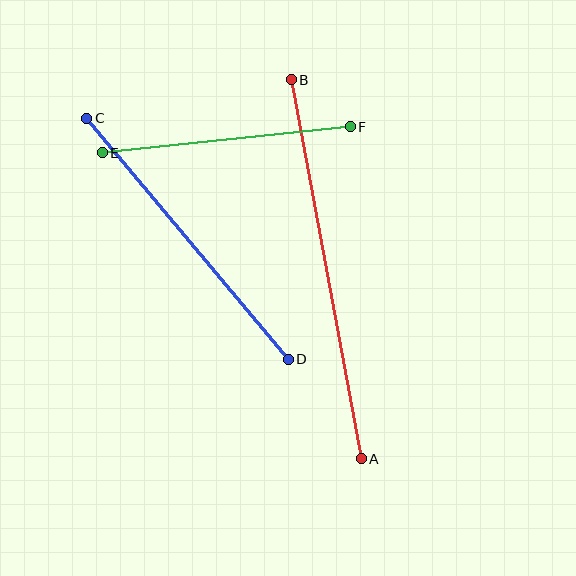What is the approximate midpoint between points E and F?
The midpoint is at approximately (226, 140) pixels.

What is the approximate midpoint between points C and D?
The midpoint is at approximately (188, 239) pixels.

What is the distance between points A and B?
The distance is approximately 385 pixels.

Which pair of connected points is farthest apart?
Points A and B are farthest apart.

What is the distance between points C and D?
The distance is approximately 314 pixels.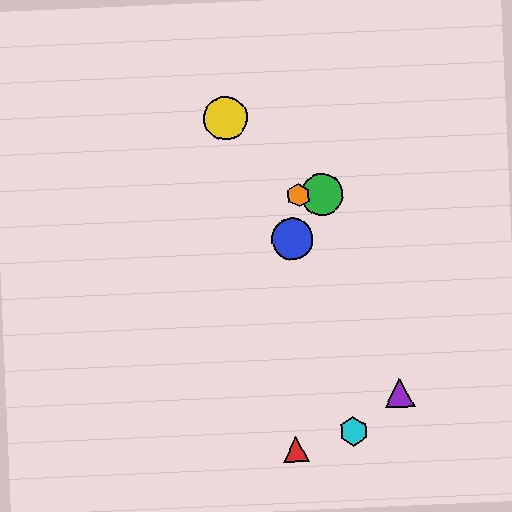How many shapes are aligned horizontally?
2 shapes (the green circle, the orange hexagon) are aligned horizontally.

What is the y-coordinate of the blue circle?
The blue circle is at y≈239.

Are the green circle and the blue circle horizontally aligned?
No, the green circle is at y≈194 and the blue circle is at y≈239.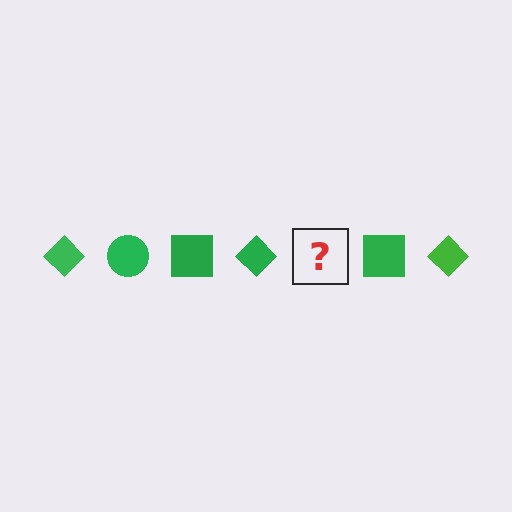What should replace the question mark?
The question mark should be replaced with a green circle.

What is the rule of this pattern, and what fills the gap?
The rule is that the pattern cycles through diamond, circle, square shapes in green. The gap should be filled with a green circle.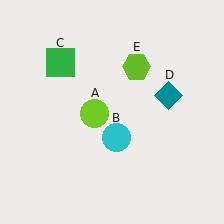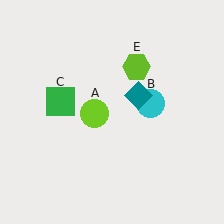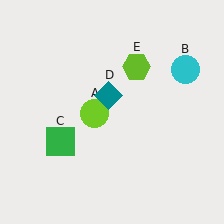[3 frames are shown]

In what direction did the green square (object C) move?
The green square (object C) moved down.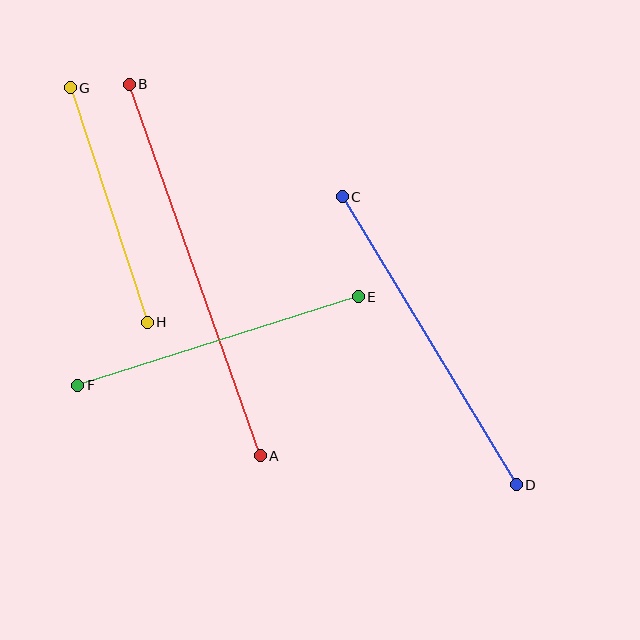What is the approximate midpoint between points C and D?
The midpoint is at approximately (429, 341) pixels.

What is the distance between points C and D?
The distance is approximately 336 pixels.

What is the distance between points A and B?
The distance is approximately 394 pixels.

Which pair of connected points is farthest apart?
Points A and B are farthest apart.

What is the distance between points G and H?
The distance is approximately 247 pixels.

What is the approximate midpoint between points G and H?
The midpoint is at approximately (109, 205) pixels.